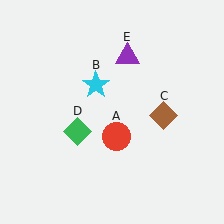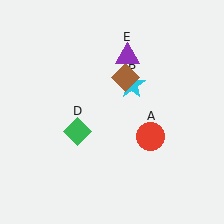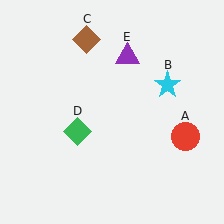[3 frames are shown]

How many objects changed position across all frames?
3 objects changed position: red circle (object A), cyan star (object B), brown diamond (object C).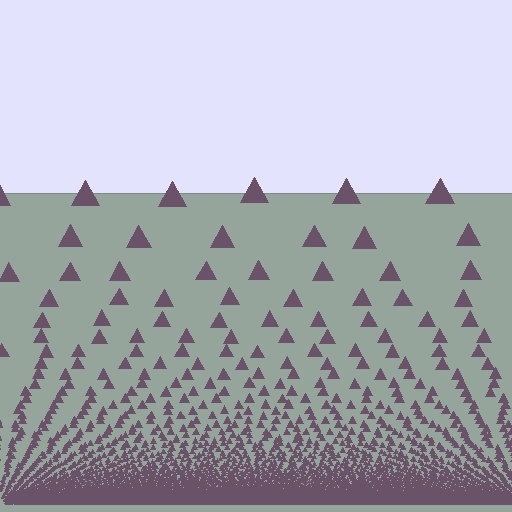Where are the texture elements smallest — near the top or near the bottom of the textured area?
Near the bottom.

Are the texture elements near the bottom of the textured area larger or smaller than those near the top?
Smaller. The gradient is inverted — elements near the bottom are smaller and denser.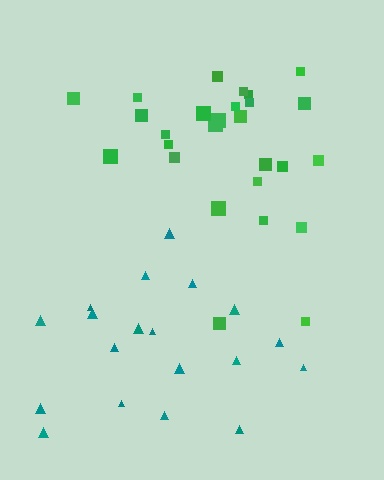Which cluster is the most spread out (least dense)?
Teal.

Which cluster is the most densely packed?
Green.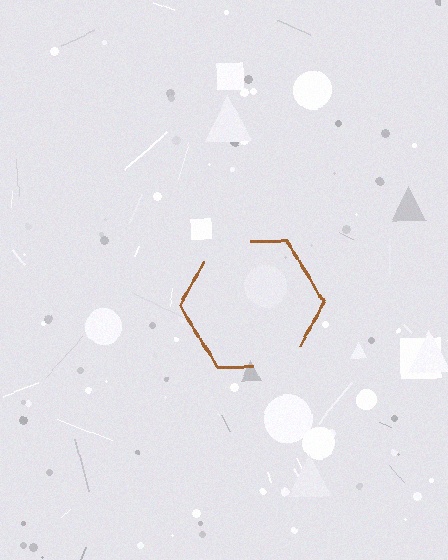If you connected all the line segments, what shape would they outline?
They would outline a hexagon.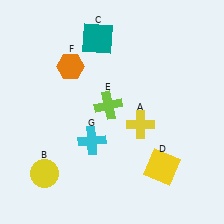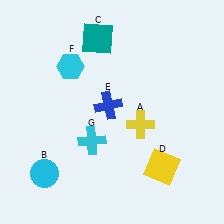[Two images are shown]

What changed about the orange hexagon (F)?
In Image 1, F is orange. In Image 2, it changed to cyan.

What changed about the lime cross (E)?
In Image 1, E is lime. In Image 2, it changed to blue.